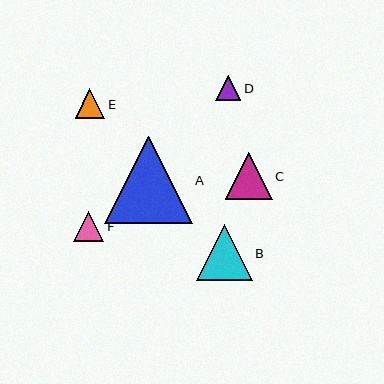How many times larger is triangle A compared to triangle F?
Triangle A is approximately 2.9 times the size of triangle F.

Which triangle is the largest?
Triangle A is the largest with a size of approximately 87 pixels.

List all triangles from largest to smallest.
From largest to smallest: A, B, C, F, E, D.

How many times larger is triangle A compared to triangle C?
Triangle A is approximately 1.9 times the size of triangle C.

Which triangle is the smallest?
Triangle D is the smallest with a size of approximately 25 pixels.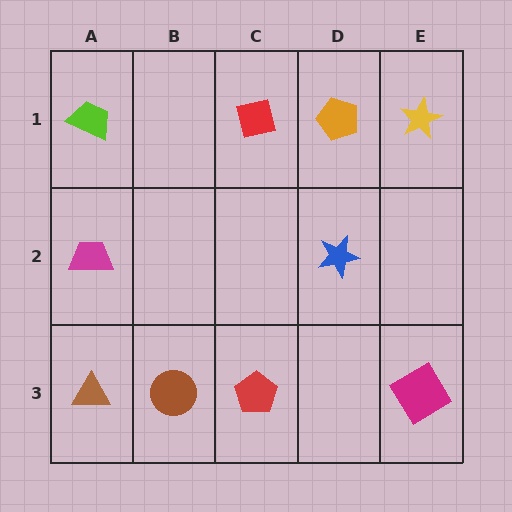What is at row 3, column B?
A brown circle.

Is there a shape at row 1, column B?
No, that cell is empty.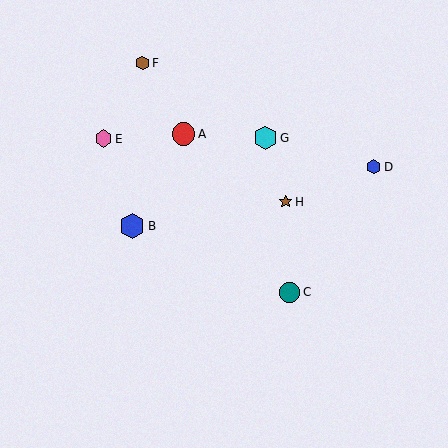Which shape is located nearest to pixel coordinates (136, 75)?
The brown hexagon (labeled F) at (142, 63) is nearest to that location.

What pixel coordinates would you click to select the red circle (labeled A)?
Click at (184, 134) to select the red circle A.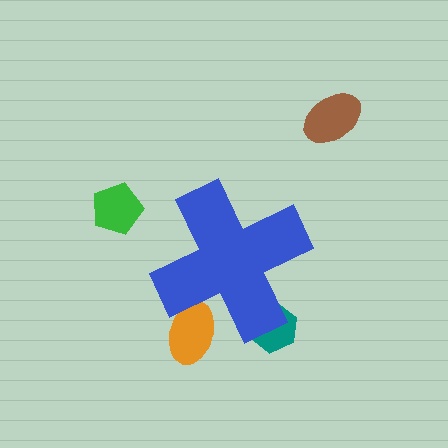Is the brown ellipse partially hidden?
No, the brown ellipse is fully visible.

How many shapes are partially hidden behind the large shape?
2 shapes are partially hidden.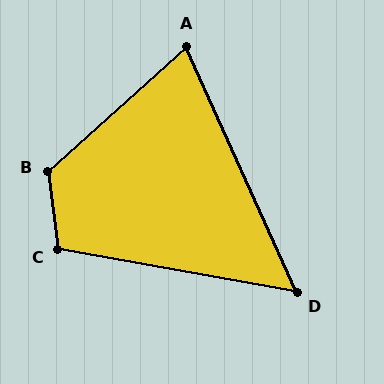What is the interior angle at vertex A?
Approximately 72 degrees (acute).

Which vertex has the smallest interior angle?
D, at approximately 55 degrees.